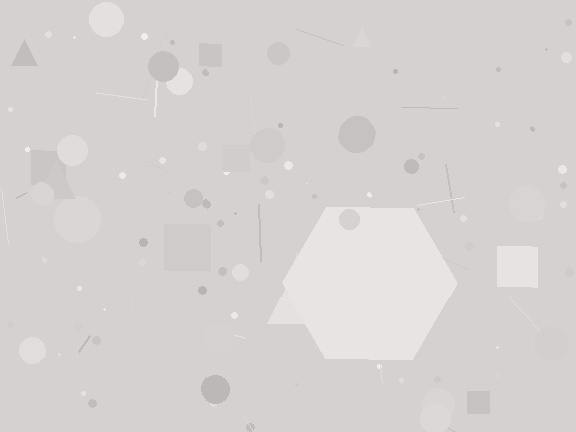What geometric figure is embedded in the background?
A hexagon is embedded in the background.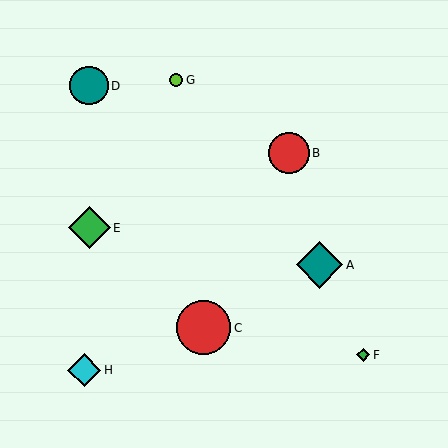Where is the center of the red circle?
The center of the red circle is at (289, 153).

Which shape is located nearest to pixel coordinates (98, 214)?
The green diamond (labeled E) at (89, 228) is nearest to that location.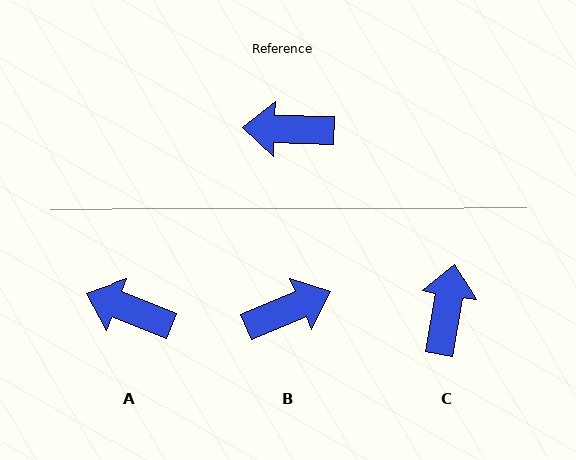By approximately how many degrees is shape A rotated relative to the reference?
Approximately 20 degrees clockwise.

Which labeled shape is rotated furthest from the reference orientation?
B, about 155 degrees away.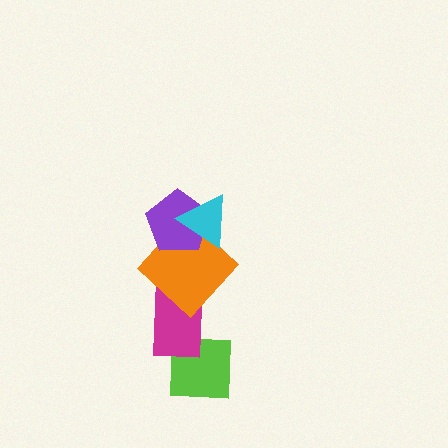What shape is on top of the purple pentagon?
The cyan triangle is on top of the purple pentagon.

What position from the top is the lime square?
The lime square is 5th from the top.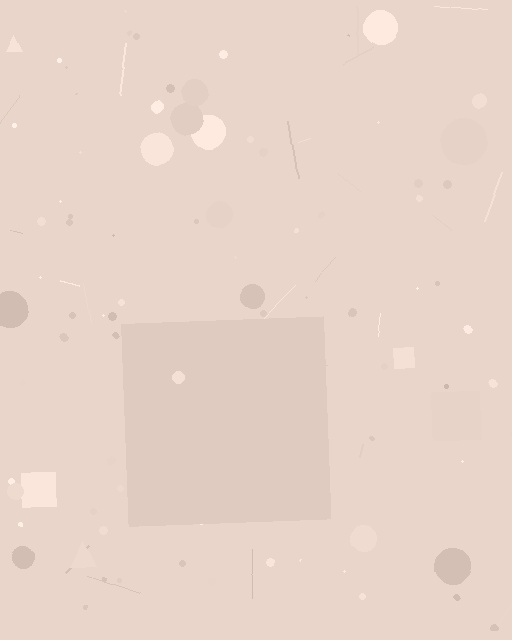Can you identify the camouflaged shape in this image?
The camouflaged shape is a square.